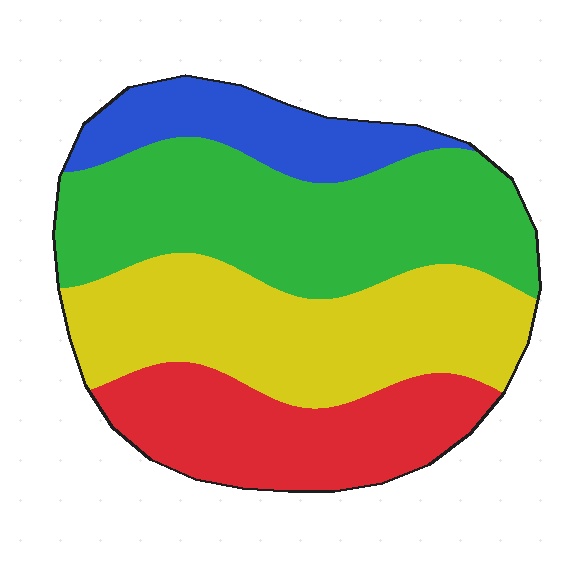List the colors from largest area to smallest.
From largest to smallest: green, yellow, red, blue.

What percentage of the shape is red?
Red takes up about one fifth (1/5) of the shape.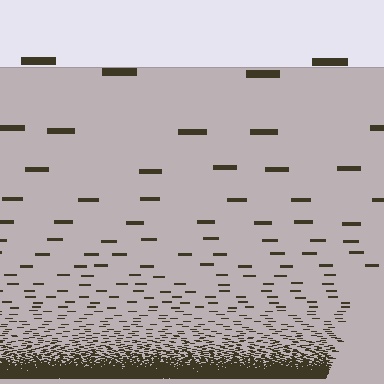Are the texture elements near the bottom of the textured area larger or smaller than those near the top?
Smaller. The gradient is inverted — elements near the bottom are smaller and denser.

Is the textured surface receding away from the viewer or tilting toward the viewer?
The surface appears to tilt toward the viewer. Texture elements get larger and sparser toward the top.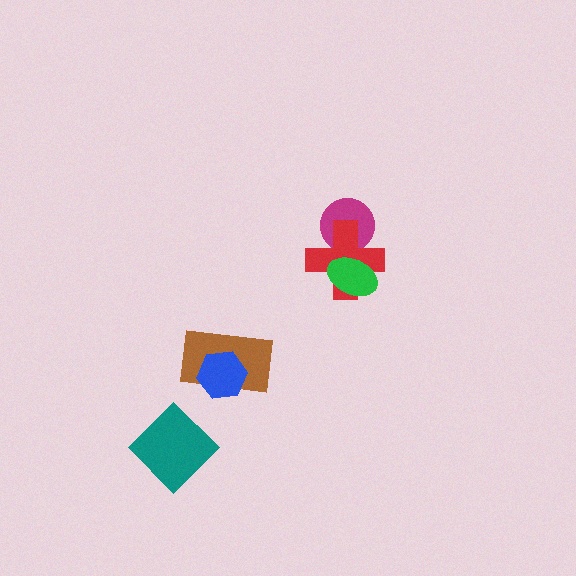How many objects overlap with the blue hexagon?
1 object overlaps with the blue hexagon.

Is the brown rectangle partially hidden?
Yes, it is partially covered by another shape.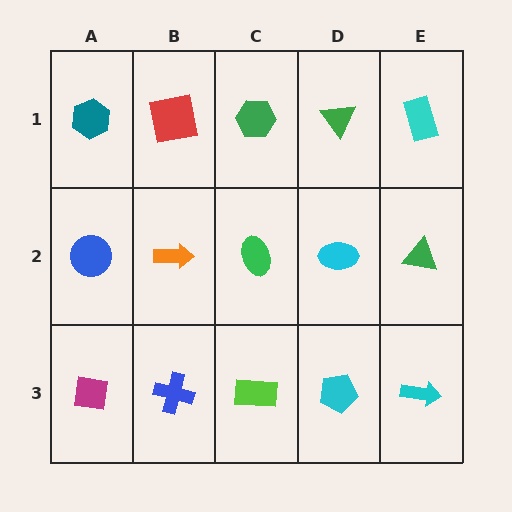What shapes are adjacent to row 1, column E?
A green triangle (row 2, column E), a green triangle (row 1, column D).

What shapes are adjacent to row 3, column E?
A green triangle (row 2, column E), a cyan pentagon (row 3, column D).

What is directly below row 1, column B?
An orange arrow.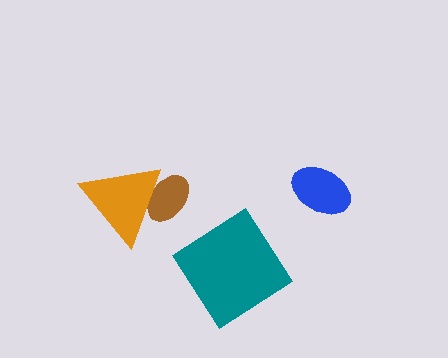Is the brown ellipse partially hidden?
Yes, it is partially covered by another shape.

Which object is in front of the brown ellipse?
The orange triangle is in front of the brown ellipse.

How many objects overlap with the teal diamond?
0 objects overlap with the teal diamond.